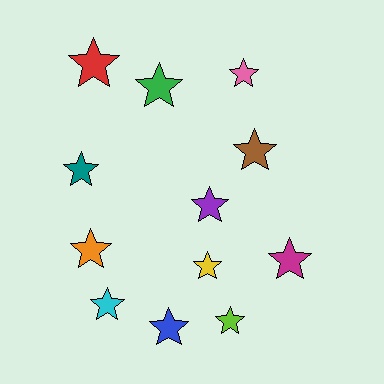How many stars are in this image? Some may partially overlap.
There are 12 stars.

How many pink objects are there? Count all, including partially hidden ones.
There is 1 pink object.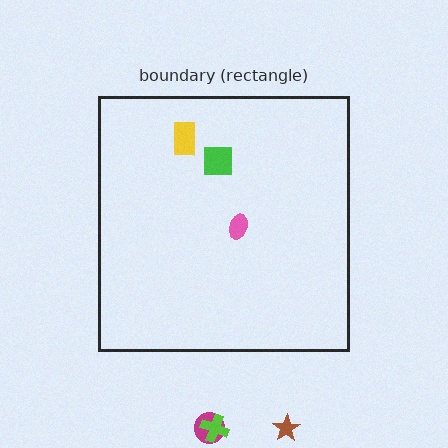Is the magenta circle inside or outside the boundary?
Outside.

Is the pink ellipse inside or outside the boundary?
Inside.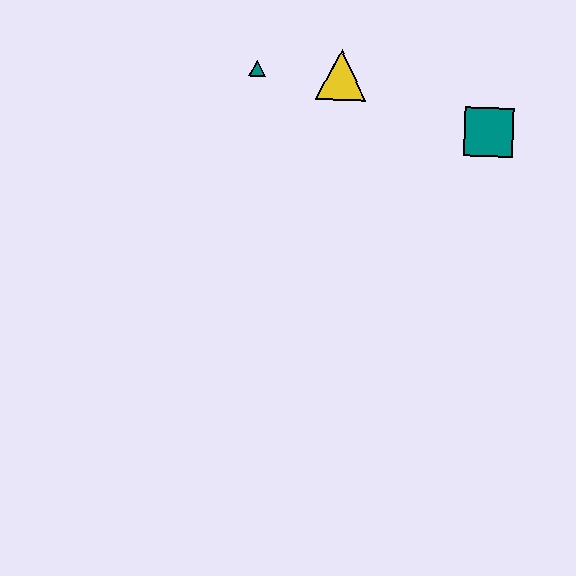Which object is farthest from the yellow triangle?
The teal square is farthest from the yellow triangle.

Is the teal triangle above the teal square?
Yes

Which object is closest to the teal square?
The yellow triangle is closest to the teal square.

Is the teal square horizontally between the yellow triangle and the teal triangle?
No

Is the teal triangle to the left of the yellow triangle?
Yes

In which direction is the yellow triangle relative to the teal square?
The yellow triangle is to the left of the teal square.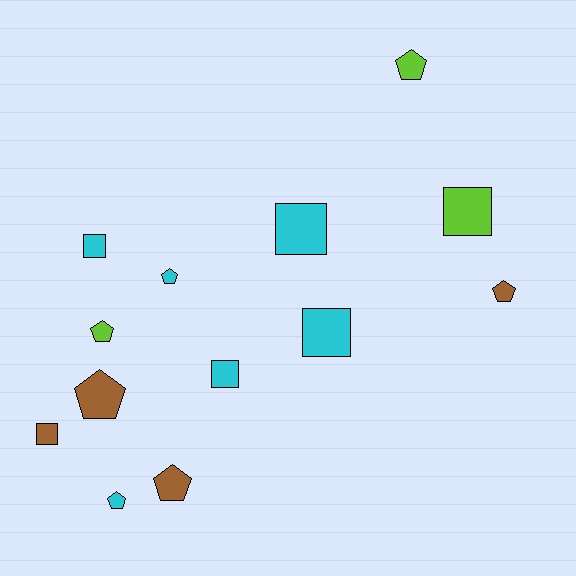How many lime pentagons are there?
There are 2 lime pentagons.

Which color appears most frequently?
Cyan, with 6 objects.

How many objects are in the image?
There are 13 objects.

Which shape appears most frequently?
Pentagon, with 7 objects.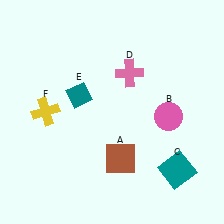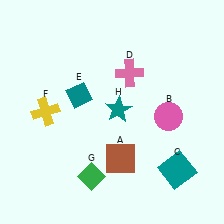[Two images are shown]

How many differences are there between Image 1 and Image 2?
There are 2 differences between the two images.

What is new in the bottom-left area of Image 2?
A green diamond (G) was added in the bottom-left area of Image 2.